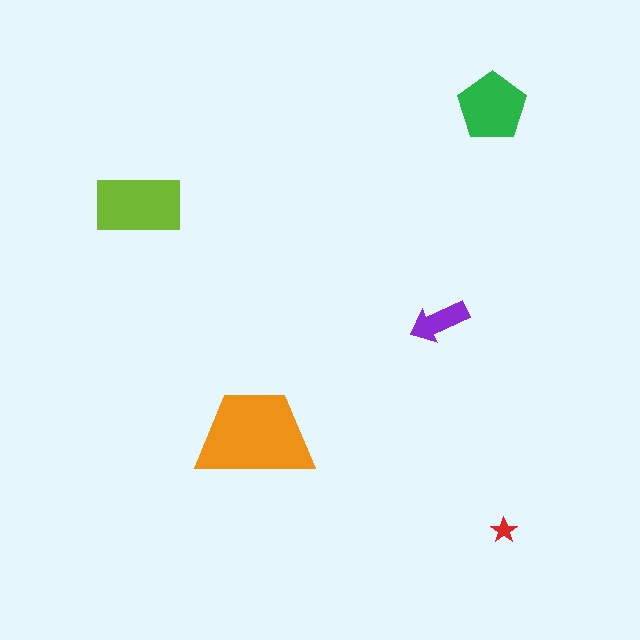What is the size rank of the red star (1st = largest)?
5th.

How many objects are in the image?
There are 5 objects in the image.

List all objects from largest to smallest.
The orange trapezoid, the lime rectangle, the green pentagon, the purple arrow, the red star.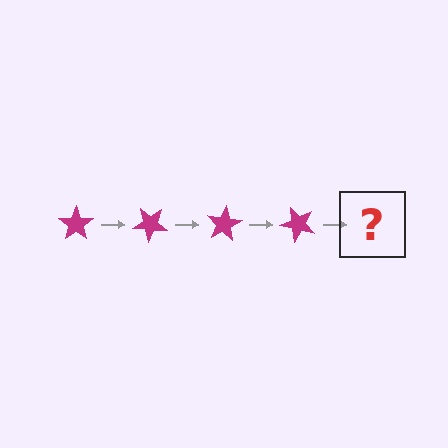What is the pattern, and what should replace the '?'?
The pattern is that the star rotates 40 degrees each step. The '?' should be a magenta star rotated 160 degrees.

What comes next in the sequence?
The next element should be a magenta star rotated 160 degrees.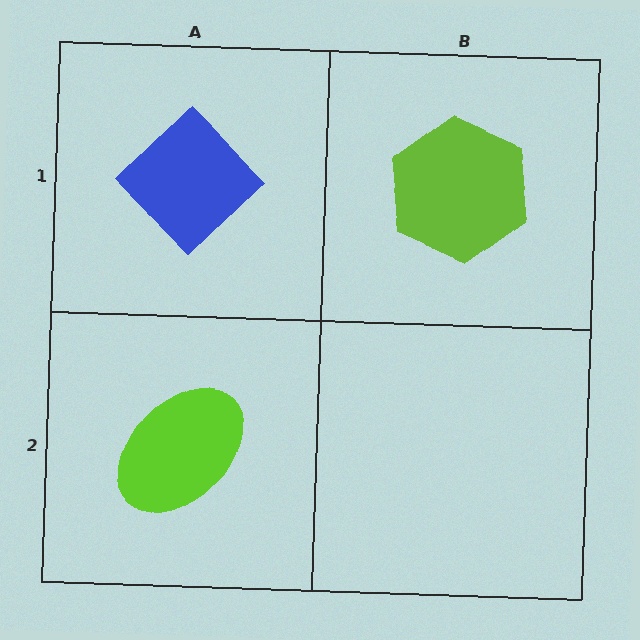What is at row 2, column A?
A lime ellipse.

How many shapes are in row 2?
1 shape.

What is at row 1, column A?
A blue diamond.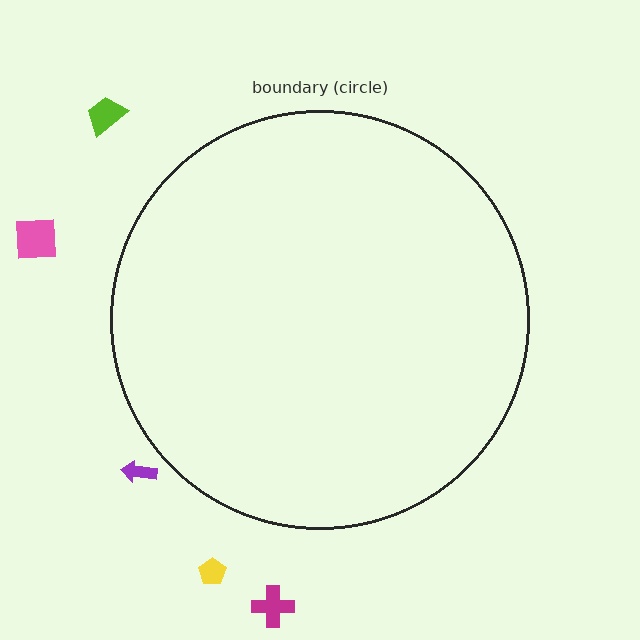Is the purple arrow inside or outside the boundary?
Outside.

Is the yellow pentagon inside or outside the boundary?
Outside.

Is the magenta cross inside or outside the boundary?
Outside.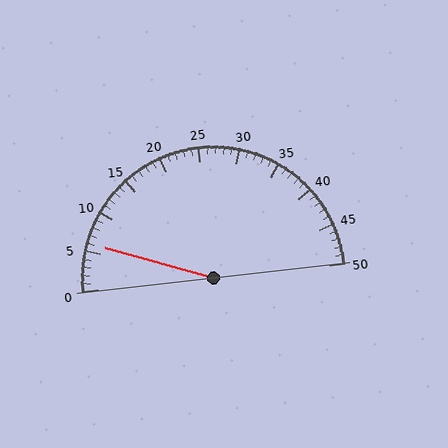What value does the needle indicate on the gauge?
The needle indicates approximately 6.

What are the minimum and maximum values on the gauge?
The gauge ranges from 0 to 50.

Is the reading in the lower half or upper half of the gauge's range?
The reading is in the lower half of the range (0 to 50).